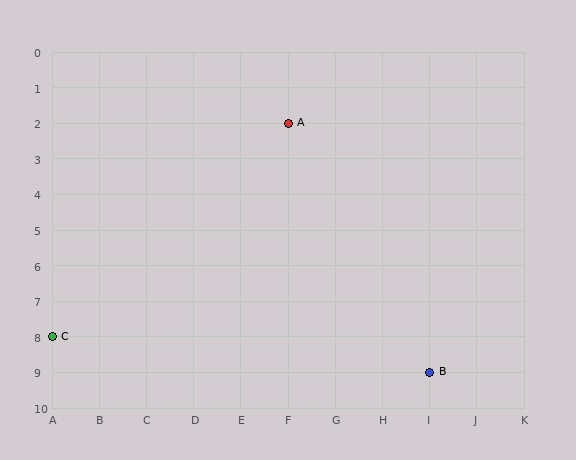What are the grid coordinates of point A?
Point A is at grid coordinates (F, 2).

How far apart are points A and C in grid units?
Points A and C are 5 columns and 6 rows apart (about 7.8 grid units diagonally).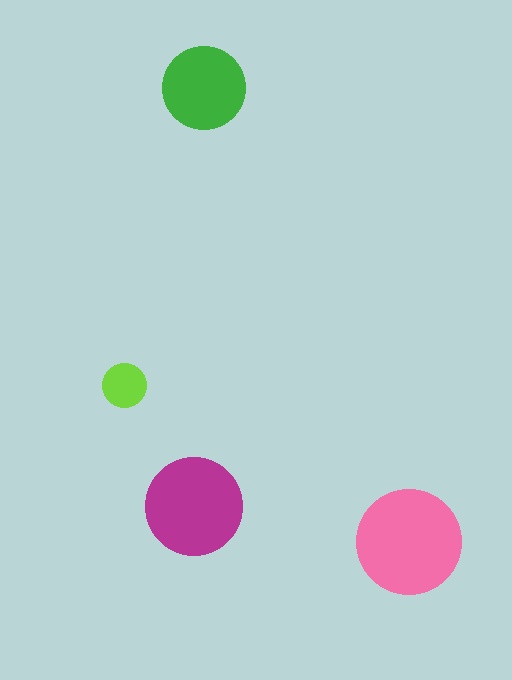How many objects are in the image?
There are 4 objects in the image.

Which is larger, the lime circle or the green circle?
The green one.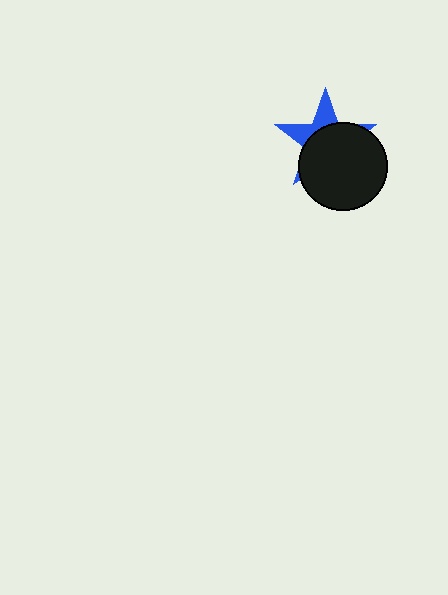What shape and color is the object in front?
The object in front is a black circle.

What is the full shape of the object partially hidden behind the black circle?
The partially hidden object is a blue star.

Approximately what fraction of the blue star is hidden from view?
Roughly 67% of the blue star is hidden behind the black circle.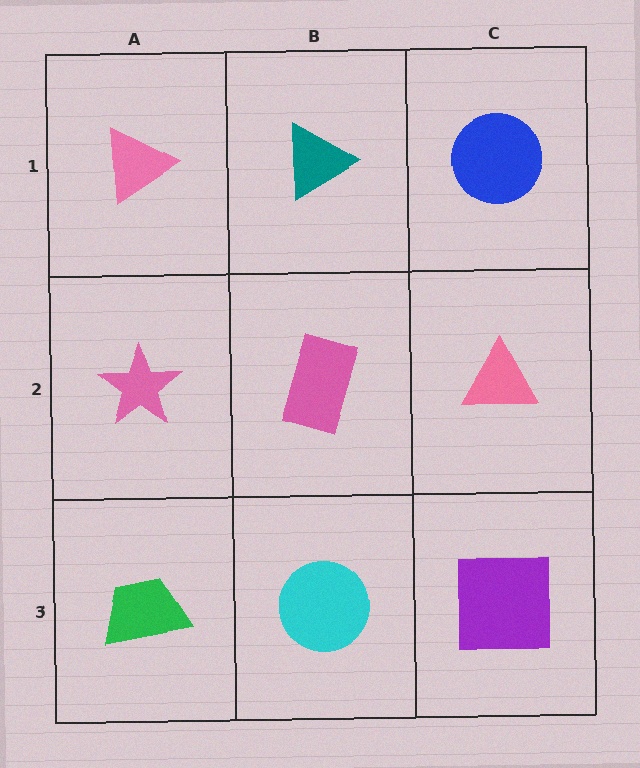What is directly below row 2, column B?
A cyan circle.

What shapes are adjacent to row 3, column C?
A pink triangle (row 2, column C), a cyan circle (row 3, column B).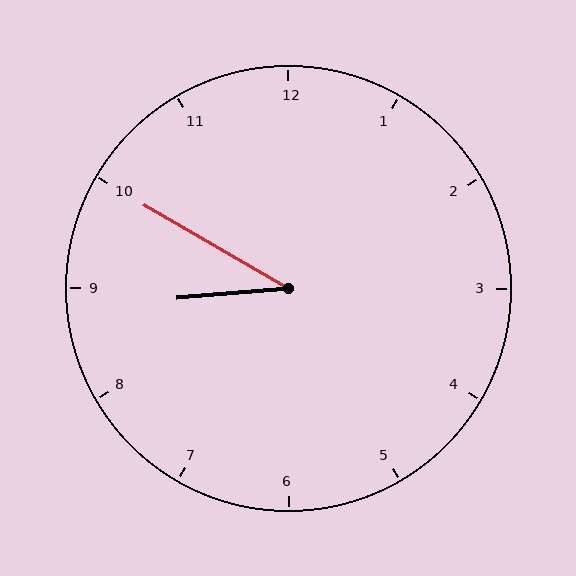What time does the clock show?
8:50.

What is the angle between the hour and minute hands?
Approximately 35 degrees.